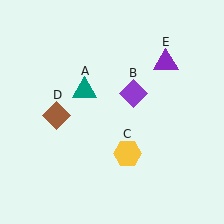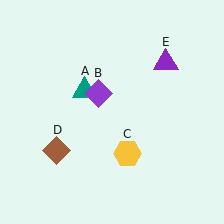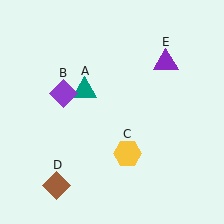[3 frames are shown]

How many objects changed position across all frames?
2 objects changed position: purple diamond (object B), brown diamond (object D).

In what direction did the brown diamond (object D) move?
The brown diamond (object D) moved down.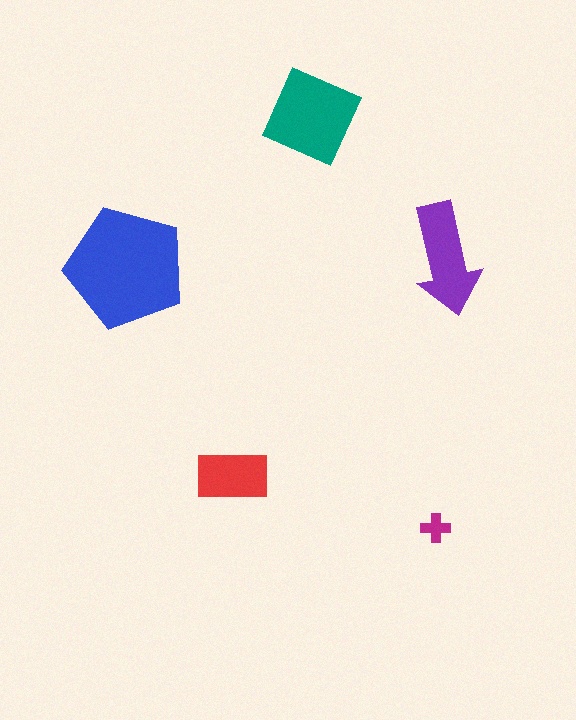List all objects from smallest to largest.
The magenta cross, the red rectangle, the purple arrow, the teal diamond, the blue pentagon.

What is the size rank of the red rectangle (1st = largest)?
4th.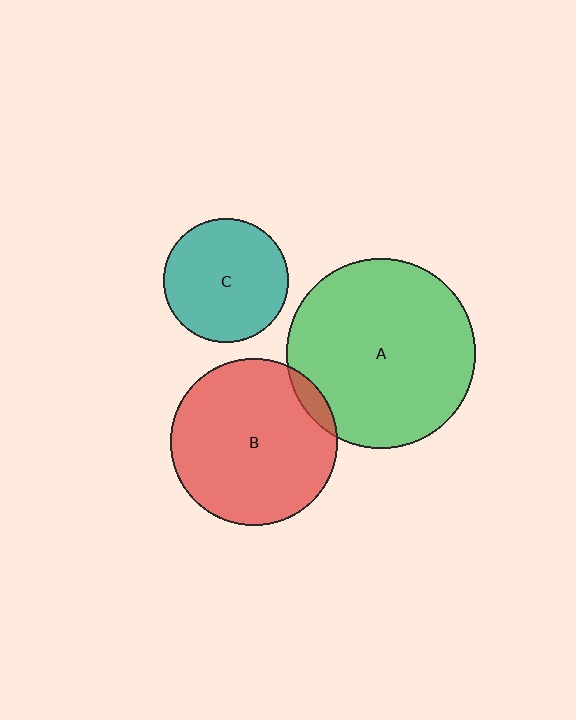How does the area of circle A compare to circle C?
Approximately 2.3 times.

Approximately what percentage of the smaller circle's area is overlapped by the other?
Approximately 5%.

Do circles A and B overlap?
Yes.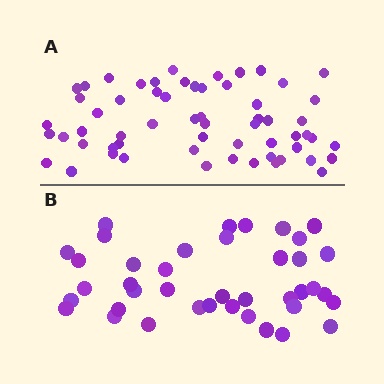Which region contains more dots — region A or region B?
Region A (the top region) has more dots.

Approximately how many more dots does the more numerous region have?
Region A has approximately 20 more dots than region B.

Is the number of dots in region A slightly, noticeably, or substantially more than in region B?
Region A has substantially more. The ratio is roughly 1.5 to 1.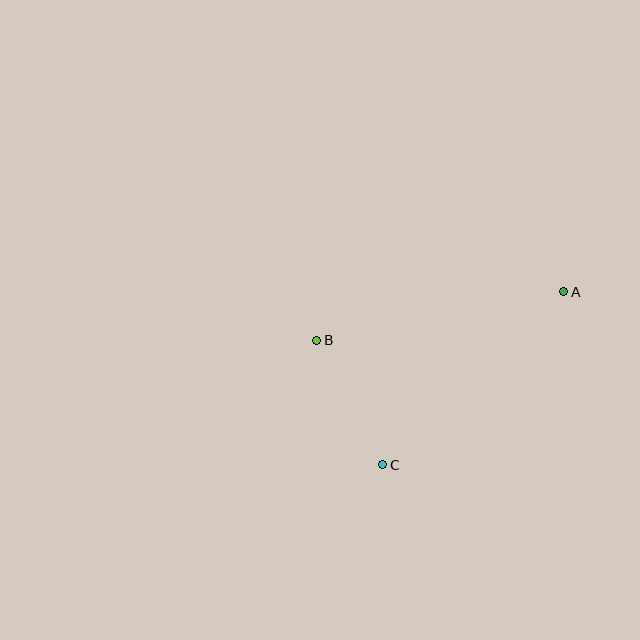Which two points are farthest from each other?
Points A and B are farthest from each other.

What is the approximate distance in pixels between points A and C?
The distance between A and C is approximately 251 pixels.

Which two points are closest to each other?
Points B and C are closest to each other.